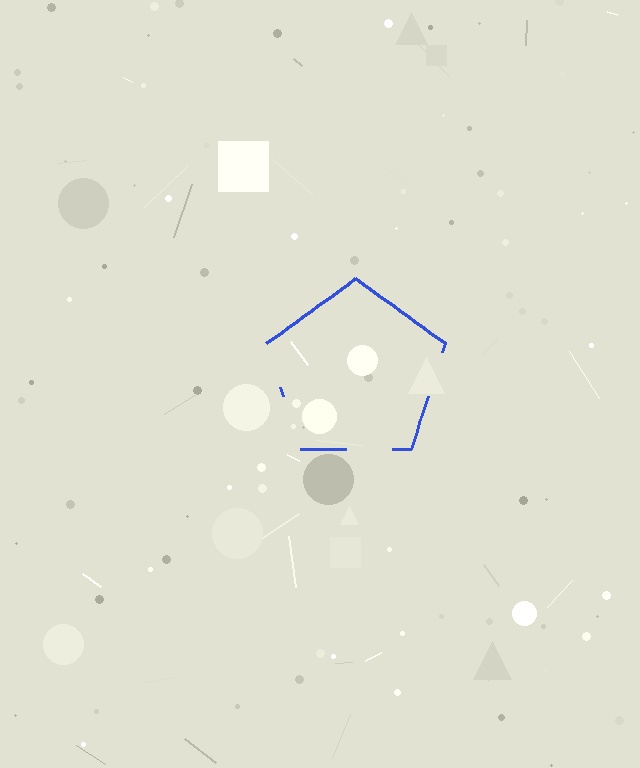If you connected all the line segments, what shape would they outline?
They would outline a pentagon.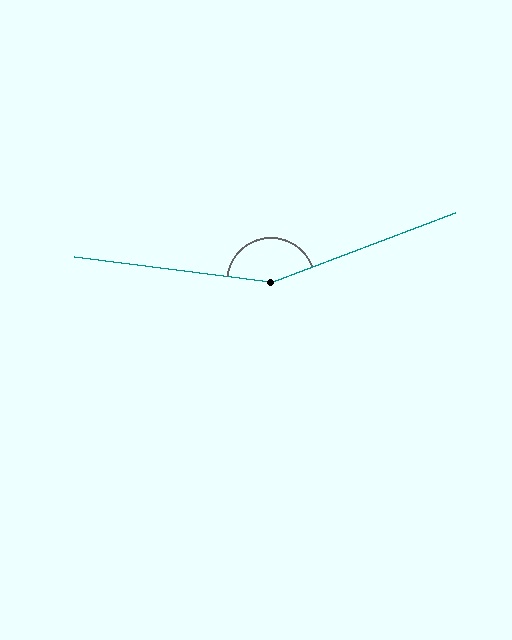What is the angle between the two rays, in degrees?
Approximately 152 degrees.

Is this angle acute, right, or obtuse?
It is obtuse.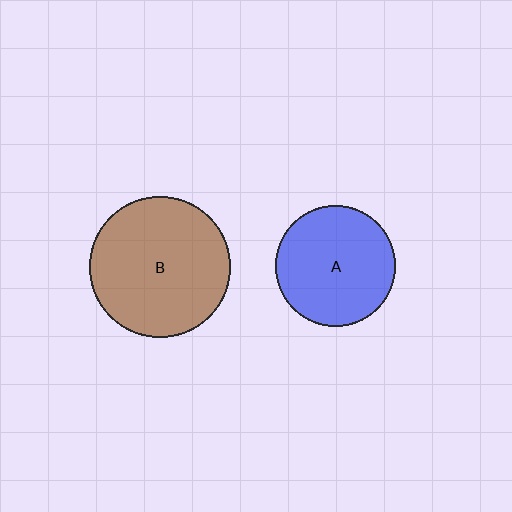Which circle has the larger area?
Circle B (brown).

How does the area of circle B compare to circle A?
Approximately 1.4 times.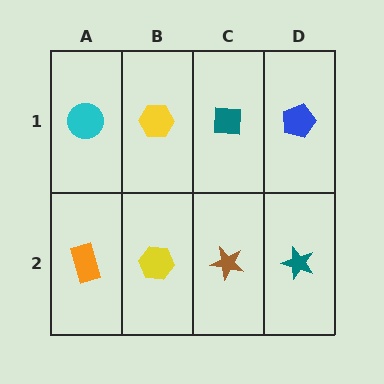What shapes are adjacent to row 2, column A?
A cyan circle (row 1, column A), a yellow hexagon (row 2, column B).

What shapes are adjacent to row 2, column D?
A blue pentagon (row 1, column D), a brown star (row 2, column C).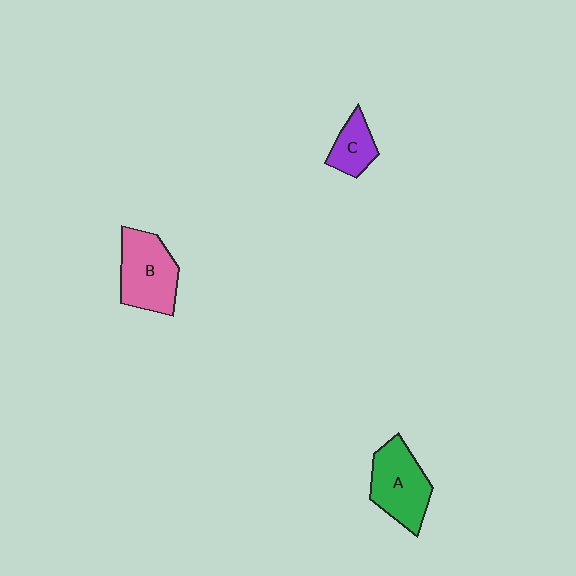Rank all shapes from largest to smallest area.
From largest to smallest: B (pink), A (green), C (purple).